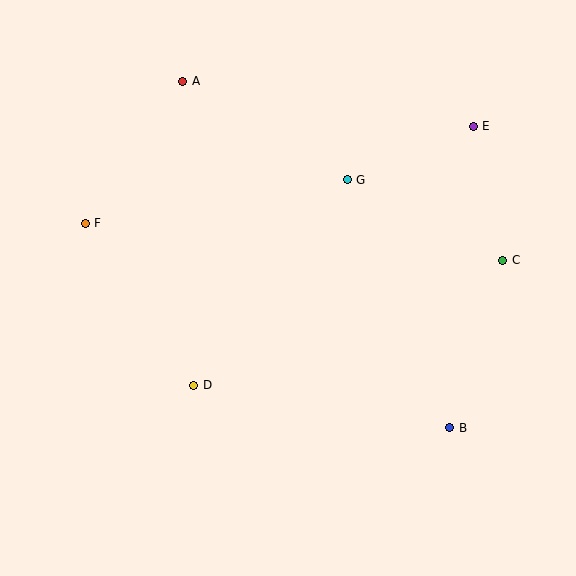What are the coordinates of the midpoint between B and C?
The midpoint between B and C is at (476, 344).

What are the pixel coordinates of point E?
Point E is at (473, 126).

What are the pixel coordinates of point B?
Point B is at (450, 428).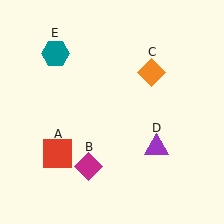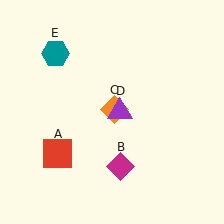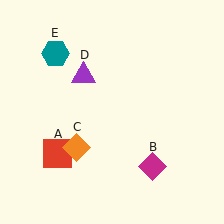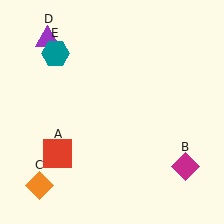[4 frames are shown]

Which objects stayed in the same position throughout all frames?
Red square (object A) and teal hexagon (object E) remained stationary.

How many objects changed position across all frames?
3 objects changed position: magenta diamond (object B), orange diamond (object C), purple triangle (object D).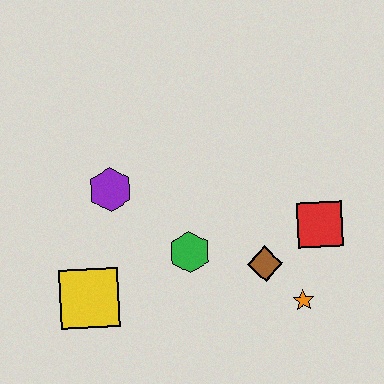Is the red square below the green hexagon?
No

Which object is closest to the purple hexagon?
The green hexagon is closest to the purple hexagon.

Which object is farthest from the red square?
The yellow square is farthest from the red square.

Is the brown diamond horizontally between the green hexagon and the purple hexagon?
No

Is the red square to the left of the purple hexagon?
No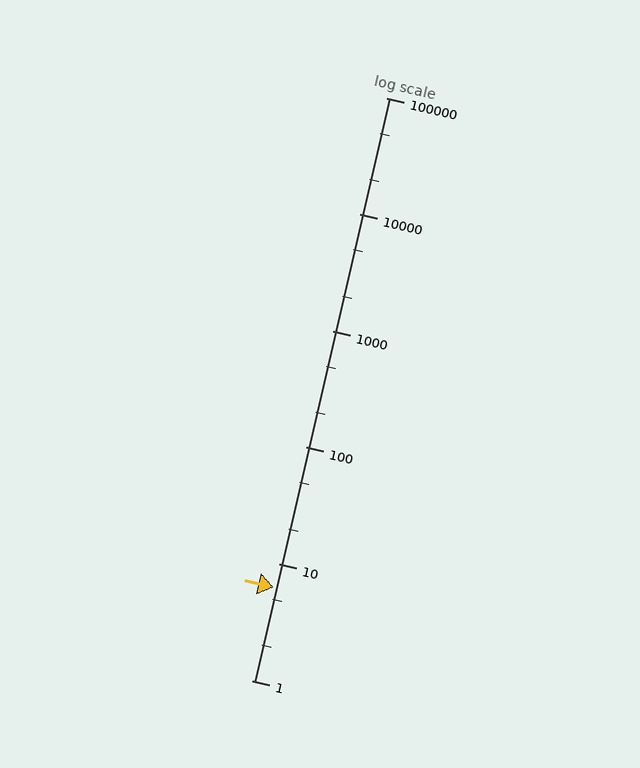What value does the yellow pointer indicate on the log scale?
The pointer indicates approximately 6.3.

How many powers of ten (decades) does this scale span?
The scale spans 5 decades, from 1 to 100000.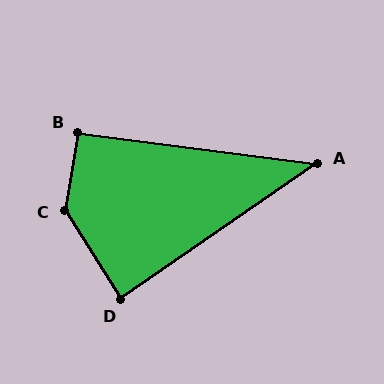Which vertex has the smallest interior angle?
A, at approximately 42 degrees.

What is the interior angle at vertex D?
Approximately 88 degrees (approximately right).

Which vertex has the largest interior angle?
C, at approximately 138 degrees.